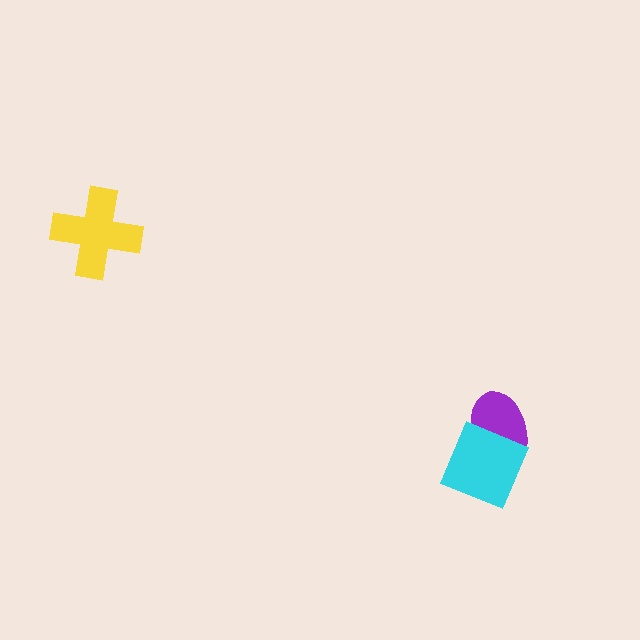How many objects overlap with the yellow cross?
0 objects overlap with the yellow cross.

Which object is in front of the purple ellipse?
The cyan diamond is in front of the purple ellipse.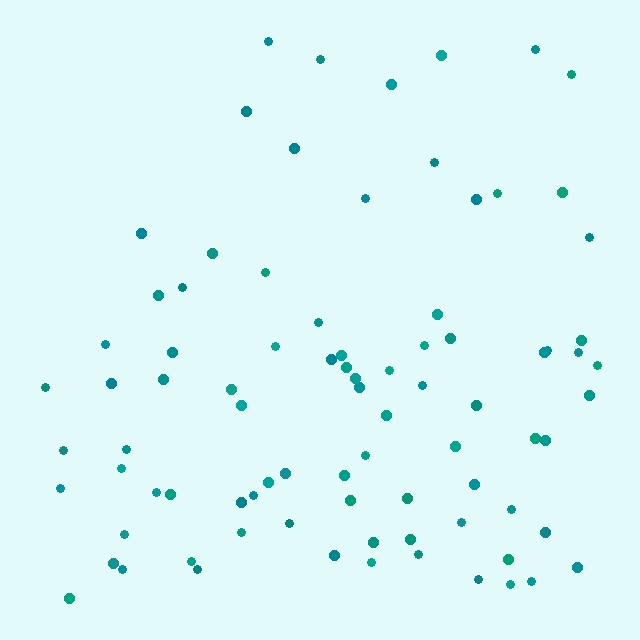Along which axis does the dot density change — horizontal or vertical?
Vertical.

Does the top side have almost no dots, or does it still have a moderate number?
Still a moderate number, just noticeably fewer than the bottom.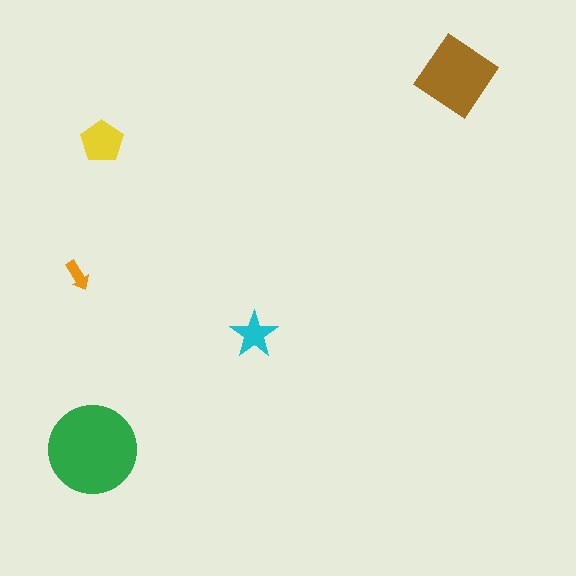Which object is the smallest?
The orange arrow.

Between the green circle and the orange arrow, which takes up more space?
The green circle.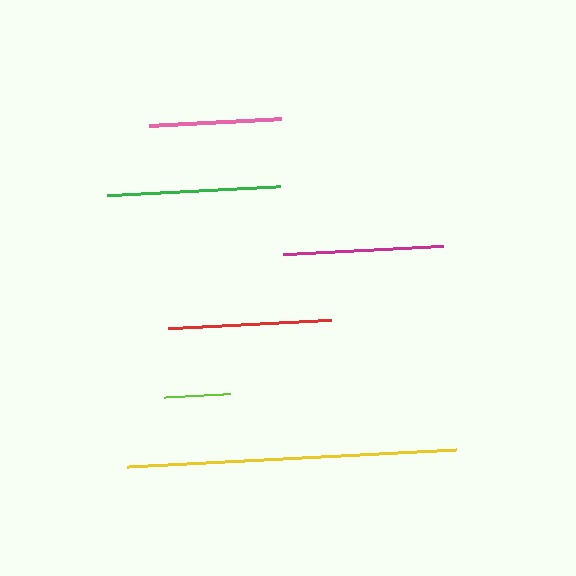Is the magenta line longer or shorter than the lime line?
The magenta line is longer than the lime line.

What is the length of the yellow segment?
The yellow segment is approximately 328 pixels long.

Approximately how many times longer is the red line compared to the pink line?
The red line is approximately 1.2 times the length of the pink line.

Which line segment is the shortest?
The lime line is the shortest at approximately 67 pixels.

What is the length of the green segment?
The green segment is approximately 173 pixels long.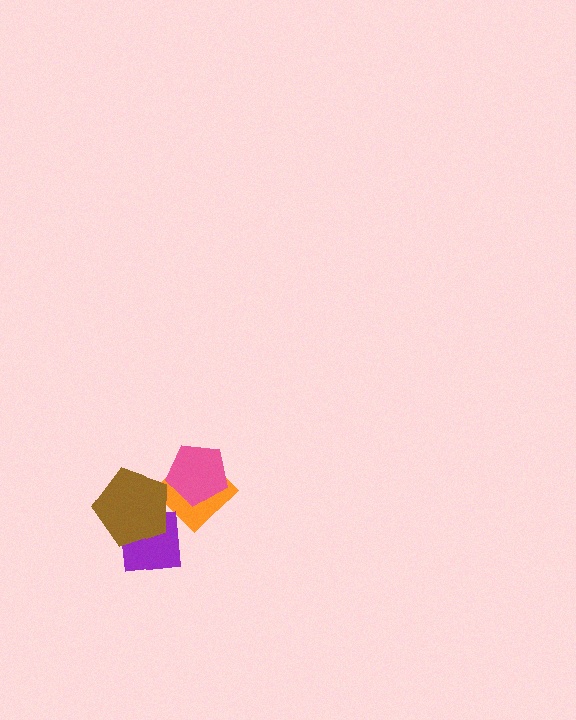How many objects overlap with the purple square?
2 objects overlap with the purple square.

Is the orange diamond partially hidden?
Yes, it is partially covered by another shape.